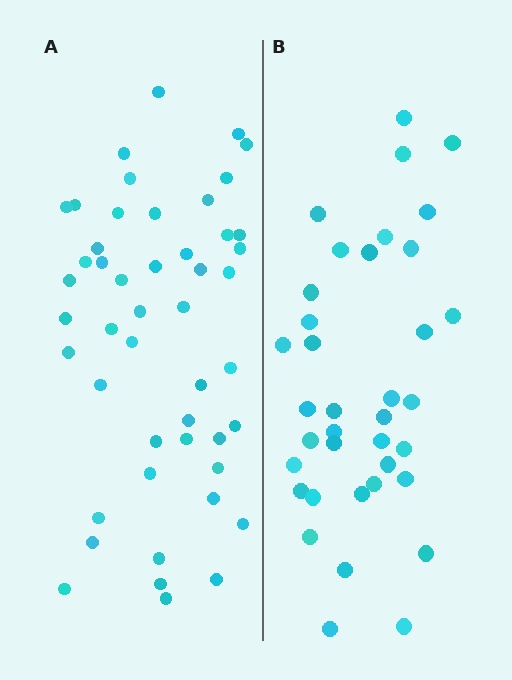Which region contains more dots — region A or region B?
Region A (the left region) has more dots.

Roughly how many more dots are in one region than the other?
Region A has roughly 12 or so more dots than region B.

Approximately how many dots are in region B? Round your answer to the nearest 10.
About 40 dots. (The exact count is 37, which rounds to 40.)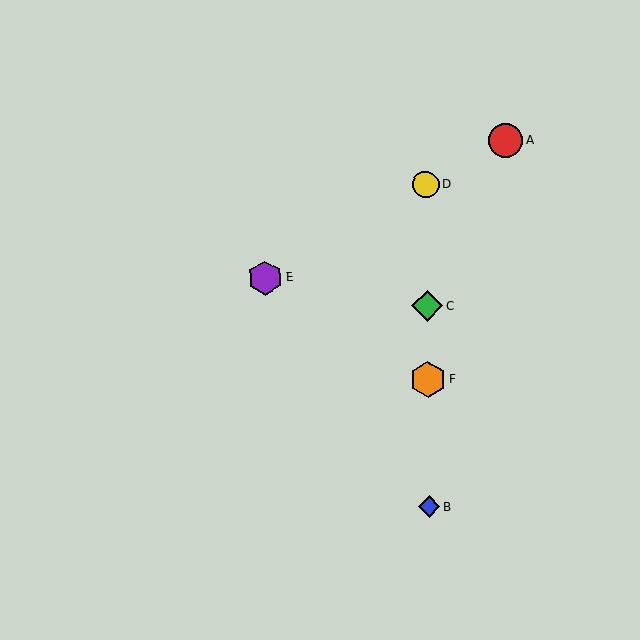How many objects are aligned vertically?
4 objects (B, C, D, F) are aligned vertically.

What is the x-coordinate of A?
Object A is at x≈506.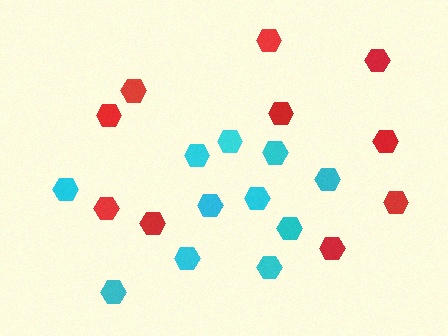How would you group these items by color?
There are 2 groups: one group of red hexagons (10) and one group of cyan hexagons (11).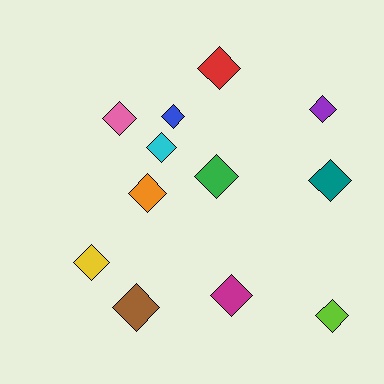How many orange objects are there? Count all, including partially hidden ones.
There is 1 orange object.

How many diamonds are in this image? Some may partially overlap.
There are 12 diamonds.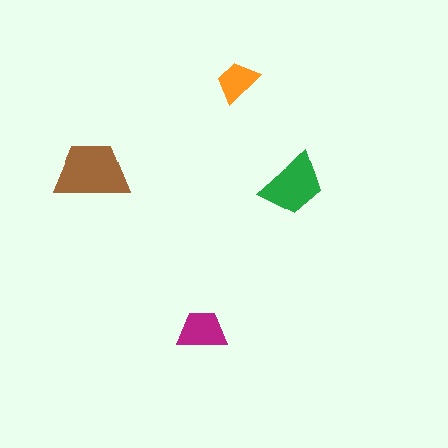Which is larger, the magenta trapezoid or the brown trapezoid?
The brown one.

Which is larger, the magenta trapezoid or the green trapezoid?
The green one.